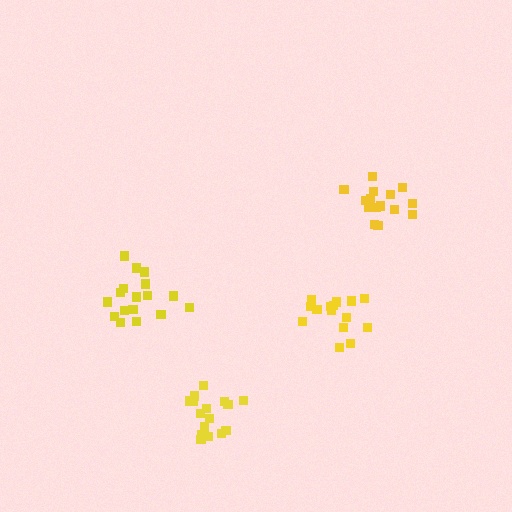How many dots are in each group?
Group 1: 15 dots, Group 2: 15 dots, Group 3: 16 dots, Group 4: 17 dots (63 total).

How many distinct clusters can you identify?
There are 4 distinct clusters.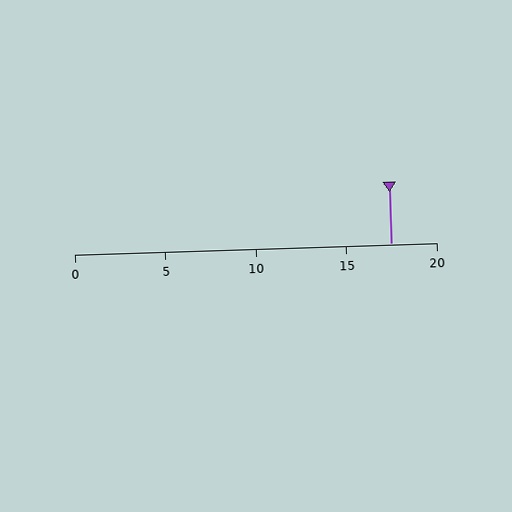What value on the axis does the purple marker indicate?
The marker indicates approximately 17.5.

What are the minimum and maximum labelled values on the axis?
The axis runs from 0 to 20.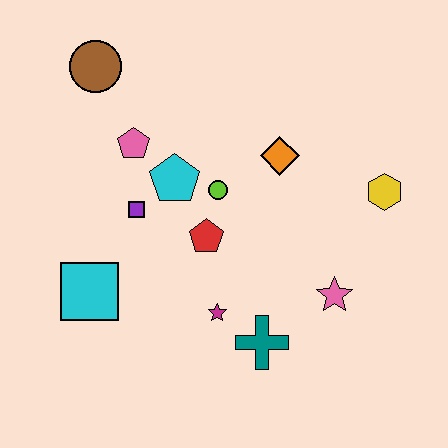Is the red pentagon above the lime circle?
No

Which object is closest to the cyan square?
The purple square is closest to the cyan square.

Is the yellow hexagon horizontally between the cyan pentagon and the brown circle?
No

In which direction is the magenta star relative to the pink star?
The magenta star is to the left of the pink star.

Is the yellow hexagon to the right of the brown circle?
Yes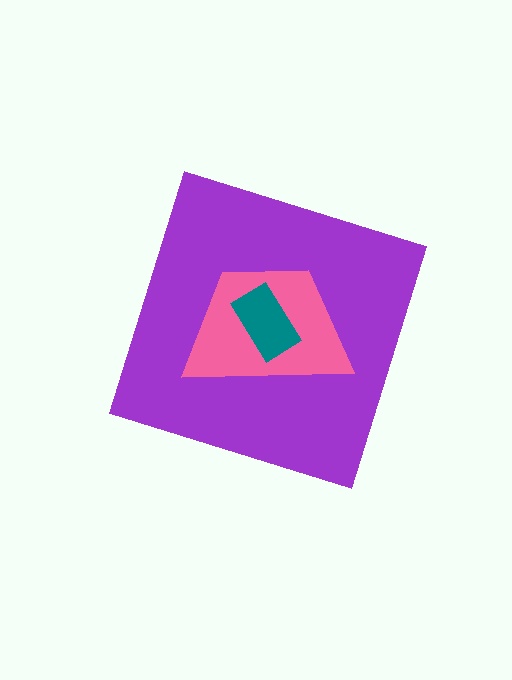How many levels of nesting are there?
3.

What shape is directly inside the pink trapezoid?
The teal rectangle.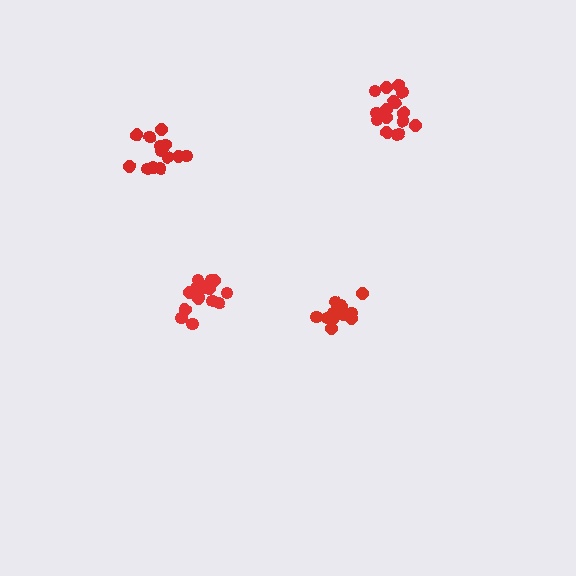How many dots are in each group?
Group 1: 13 dots, Group 2: 17 dots, Group 3: 12 dots, Group 4: 16 dots (58 total).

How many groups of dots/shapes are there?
There are 4 groups.